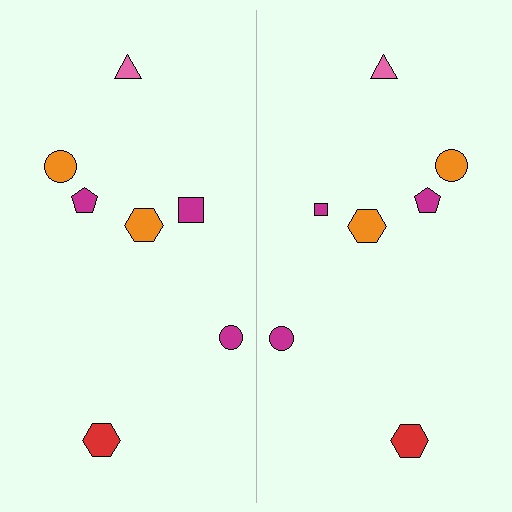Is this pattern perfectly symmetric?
No, the pattern is not perfectly symmetric. The magenta square on the right side has a different size than its mirror counterpart.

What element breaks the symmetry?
The magenta square on the right side has a different size than its mirror counterpart.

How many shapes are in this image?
There are 14 shapes in this image.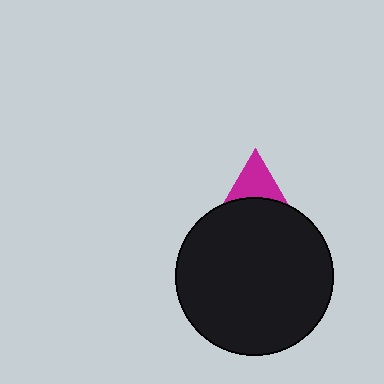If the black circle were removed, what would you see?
You would see the complete magenta triangle.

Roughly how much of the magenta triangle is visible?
A small part of it is visible (roughly 34%).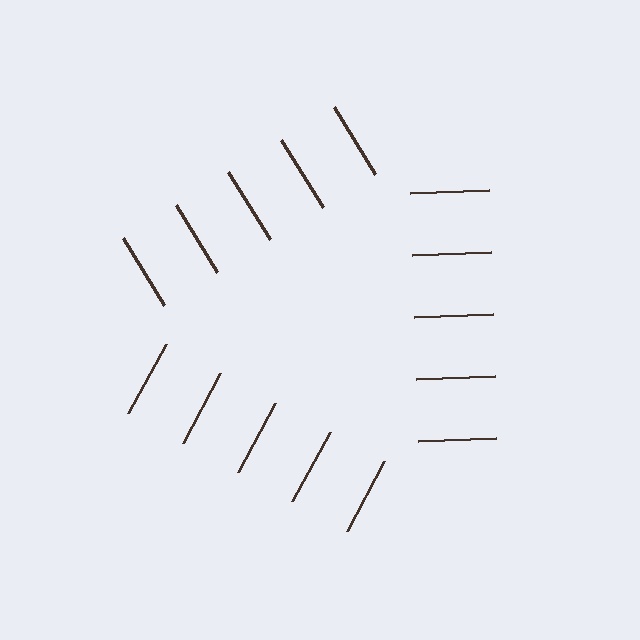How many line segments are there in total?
15 — 5 along each of the 3 edges.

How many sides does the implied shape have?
3 sides — the line-ends trace a triangle.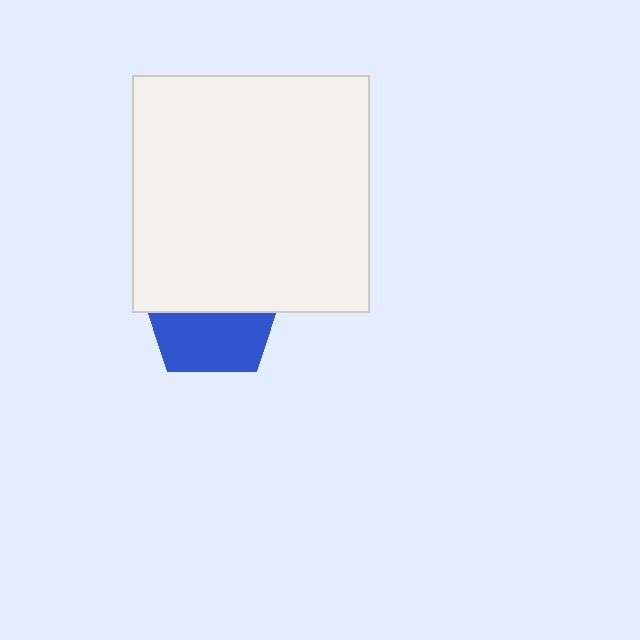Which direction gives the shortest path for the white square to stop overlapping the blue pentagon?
Moving up gives the shortest separation.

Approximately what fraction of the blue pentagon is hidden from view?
Roughly 55% of the blue pentagon is hidden behind the white square.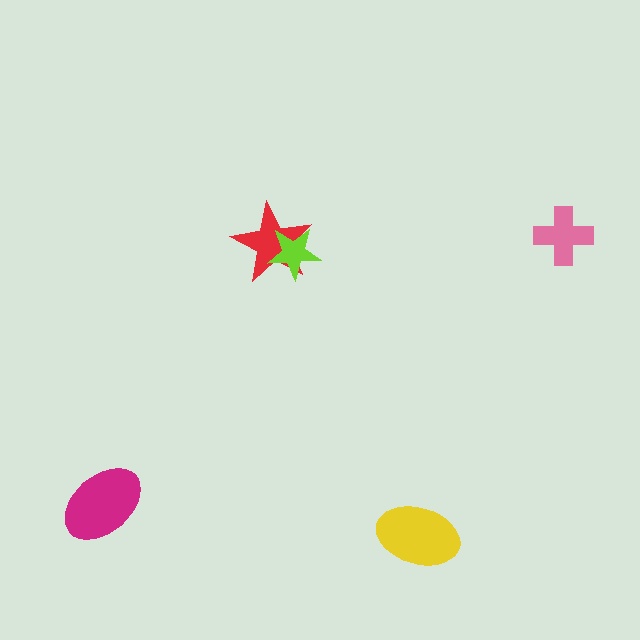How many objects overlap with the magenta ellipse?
0 objects overlap with the magenta ellipse.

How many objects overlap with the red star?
1 object overlaps with the red star.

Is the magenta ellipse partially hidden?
No, no other shape covers it.